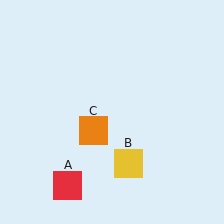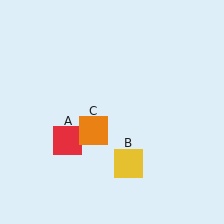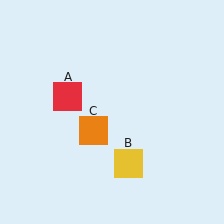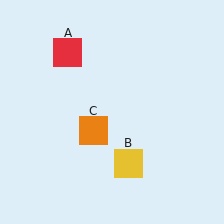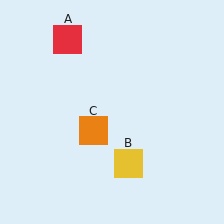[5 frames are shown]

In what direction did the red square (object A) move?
The red square (object A) moved up.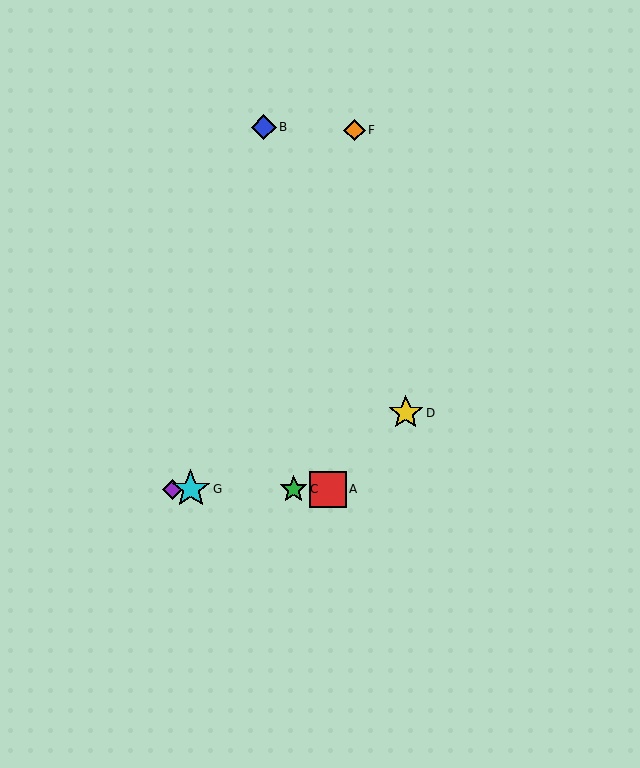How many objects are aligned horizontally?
4 objects (A, C, E, G) are aligned horizontally.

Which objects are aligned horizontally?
Objects A, C, E, G are aligned horizontally.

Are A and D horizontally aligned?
No, A is at y≈489 and D is at y≈413.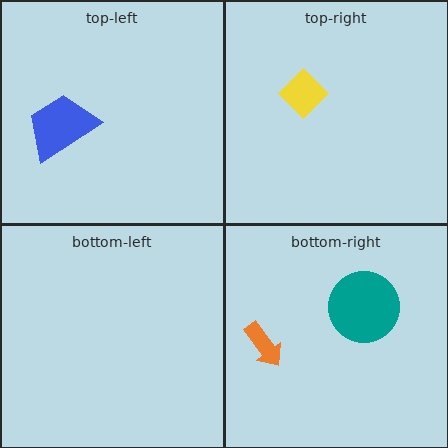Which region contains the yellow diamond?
The top-right region.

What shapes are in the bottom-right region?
The teal circle, the orange arrow.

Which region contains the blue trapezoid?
The top-left region.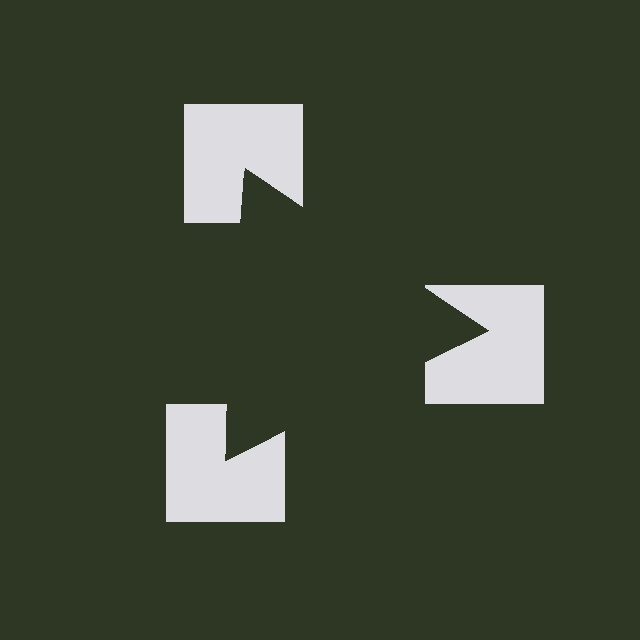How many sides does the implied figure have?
3 sides.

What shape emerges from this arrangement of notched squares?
An illusory triangle — its edges are inferred from the aligned wedge cuts in the notched squares, not physically drawn.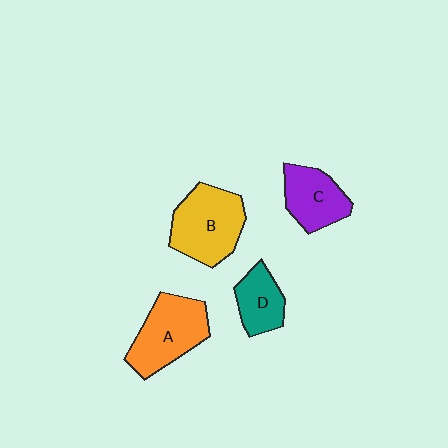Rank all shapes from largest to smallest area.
From largest to smallest: B (yellow), A (orange), C (purple), D (teal).